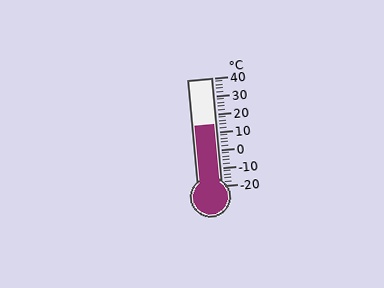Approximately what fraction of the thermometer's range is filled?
The thermometer is filled to approximately 55% of its range.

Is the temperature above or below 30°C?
The temperature is below 30°C.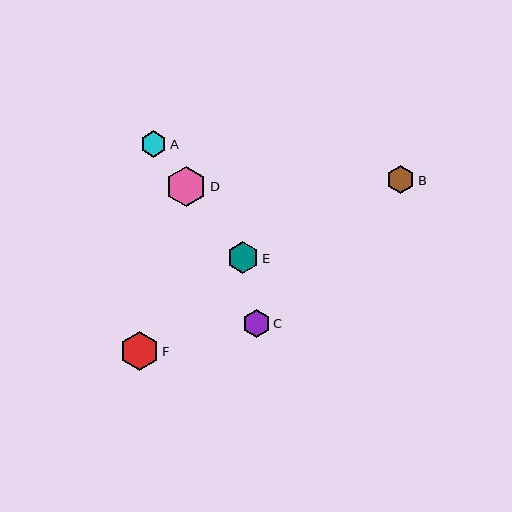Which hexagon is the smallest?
Hexagon A is the smallest with a size of approximately 26 pixels.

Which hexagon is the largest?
Hexagon D is the largest with a size of approximately 41 pixels.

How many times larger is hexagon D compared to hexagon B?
Hexagon D is approximately 1.4 times the size of hexagon B.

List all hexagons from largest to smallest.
From largest to smallest: D, F, E, B, C, A.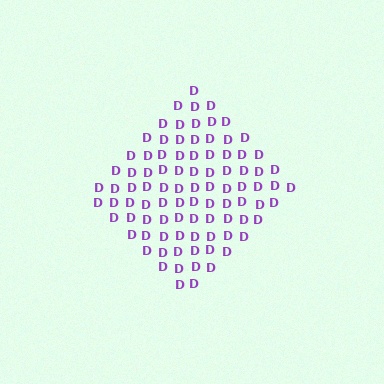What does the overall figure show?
The overall figure shows a diamond.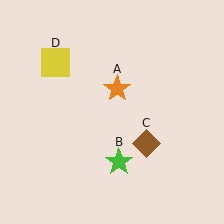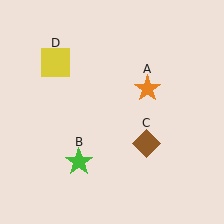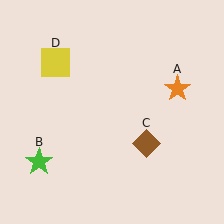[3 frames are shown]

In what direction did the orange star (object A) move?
The orange star (object A) moved right.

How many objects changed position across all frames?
2 objects changed position: orange star (object A), green star (object B).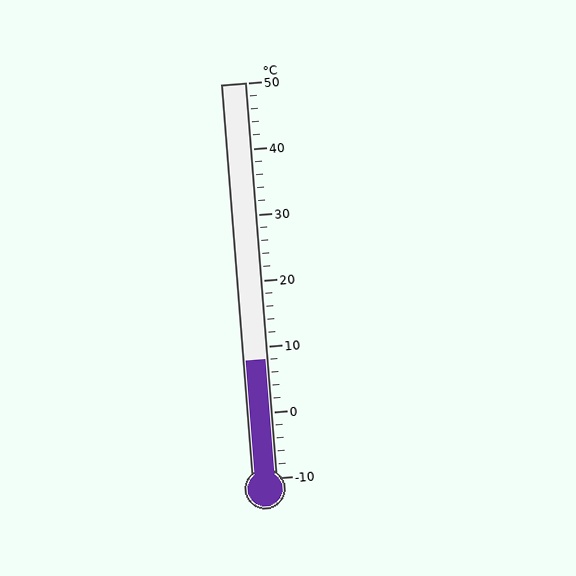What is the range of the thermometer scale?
The thermometer scale ranges from -10°C to 50°C.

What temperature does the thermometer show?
The thermometer shows approximately 8°C.